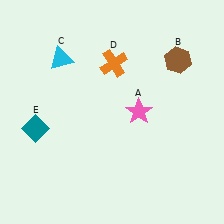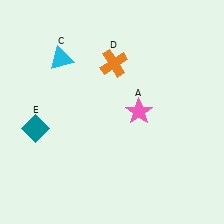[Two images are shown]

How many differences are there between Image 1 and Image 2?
There is 1 difference between the two images.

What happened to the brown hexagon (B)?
The brown hexagon (B) was removed in Image 2. It was in the top-right area of Image 1.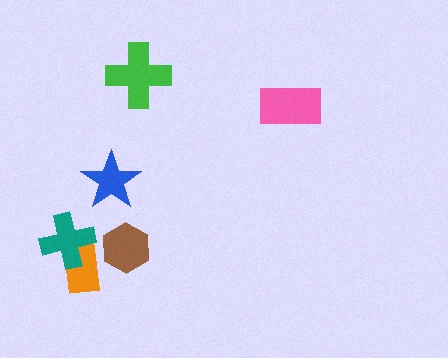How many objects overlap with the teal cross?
1 object overlaps with the teal cross.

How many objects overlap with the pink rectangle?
0 objects overlap with the pink rectangle.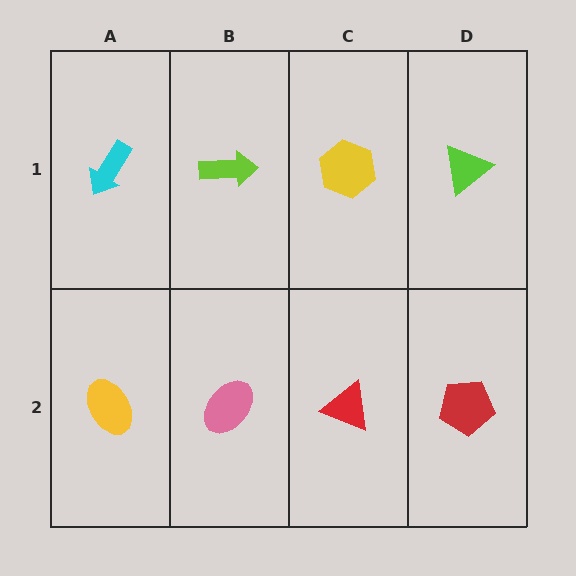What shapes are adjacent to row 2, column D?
A lime triangle (row 1, column D), a red triangle (row 2, column C).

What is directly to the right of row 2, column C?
A red pentagon.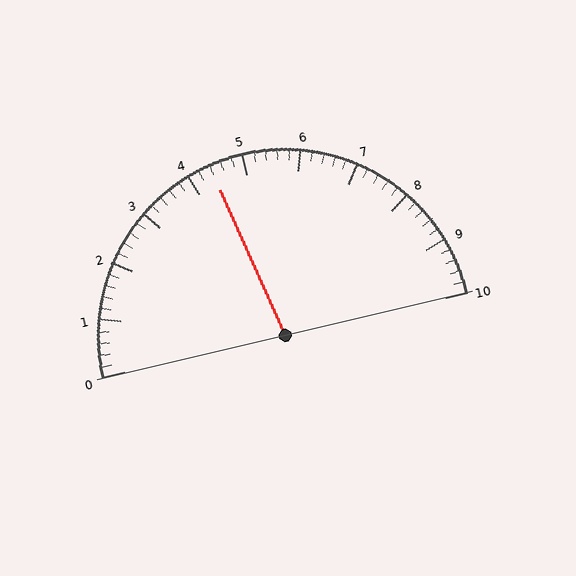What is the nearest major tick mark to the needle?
The nearest major tick mark is 4.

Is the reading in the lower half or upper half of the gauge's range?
The reading is in the lower half of the range (0 to 10).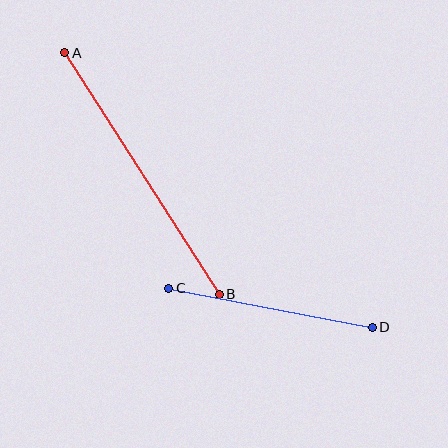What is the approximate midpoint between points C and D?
The midpoint is at approximately (271, 308) pixels.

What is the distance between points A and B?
The distance is approximately 287 pixels.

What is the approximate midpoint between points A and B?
The midpoint is at approximately (142, 173) pixels.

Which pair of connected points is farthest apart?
Points A and B are farthest apart.